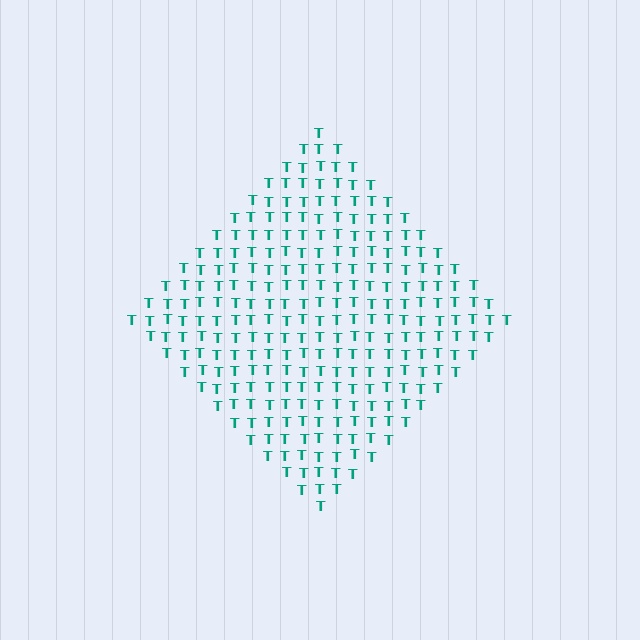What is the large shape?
The large shape is a diamond.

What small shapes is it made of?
It is made of small letter T's.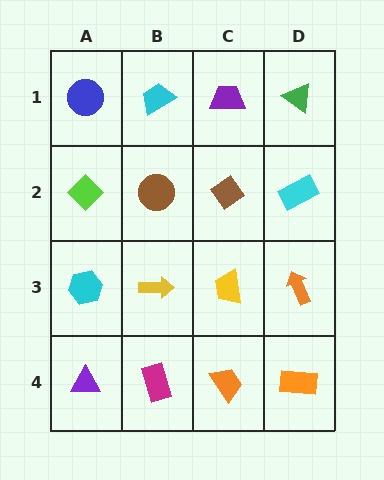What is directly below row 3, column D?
An orange rectangle.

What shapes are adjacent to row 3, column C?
A brown diamond (row 2, column C), an orange trapezoid (row 4, column C), a yellow arrow (row 3, column B), an orange arrow (row 3, column D).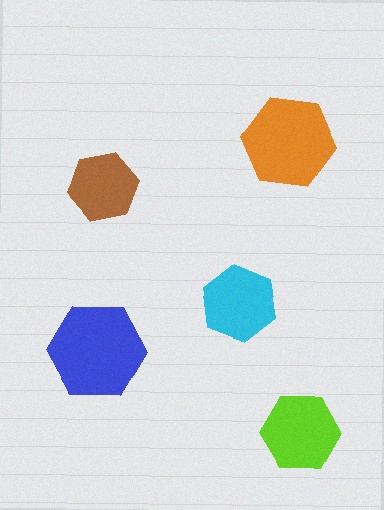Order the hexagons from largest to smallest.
the blue one, the orange one, the lime one, the cyan one, the brown one.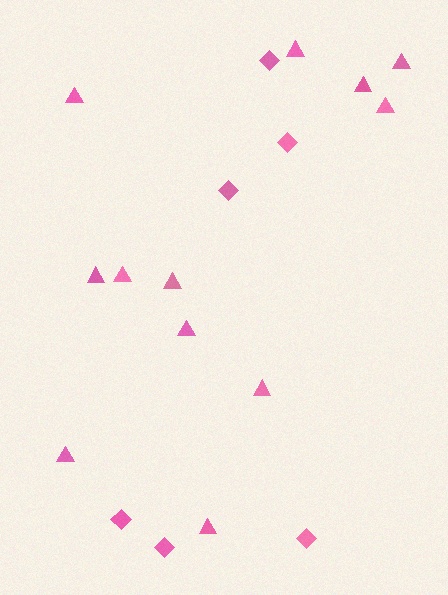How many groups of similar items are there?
There are 2 groups: one group of diamonds (6) and one group of triangles (12).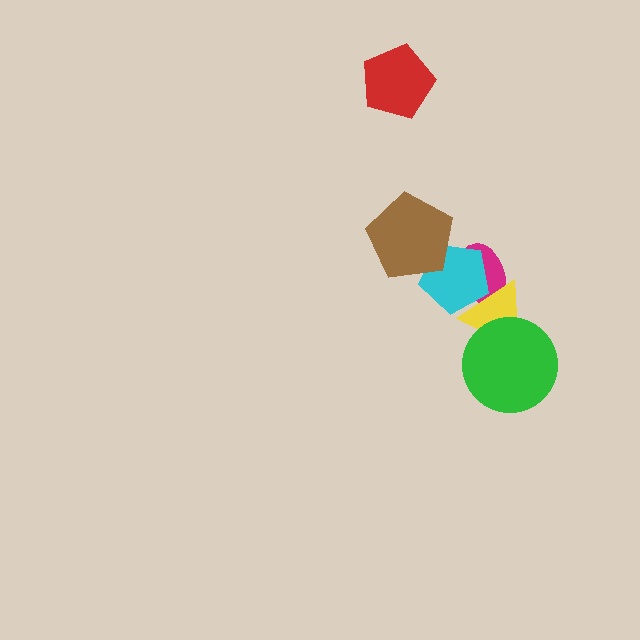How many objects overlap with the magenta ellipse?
2 objects overlap with the magenta ellipse.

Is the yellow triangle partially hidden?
Yes, it is partially covered by another shape.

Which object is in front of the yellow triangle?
The green circle is in front of the yellow triangle.